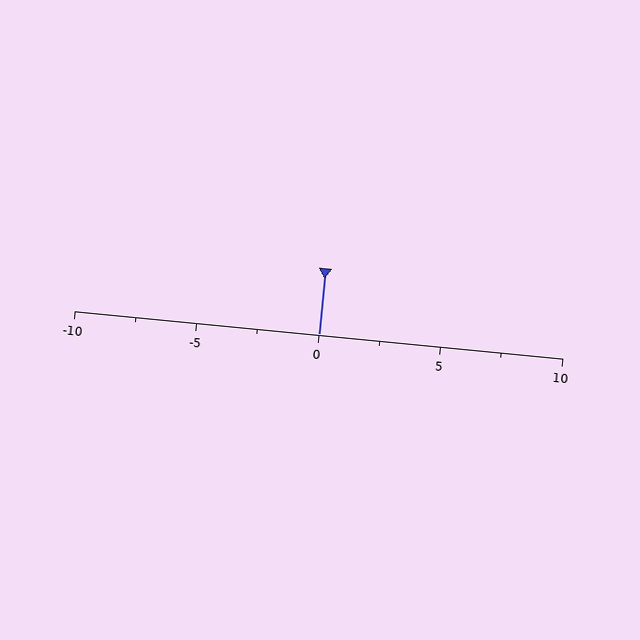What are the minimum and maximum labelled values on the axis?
The axis runs from -10 to 10.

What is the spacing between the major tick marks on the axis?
The major ticks are spaced 5 apart.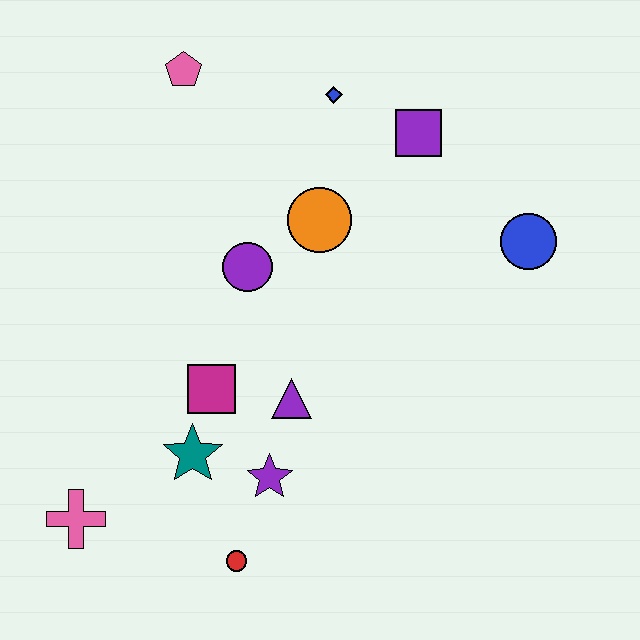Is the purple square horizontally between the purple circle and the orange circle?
No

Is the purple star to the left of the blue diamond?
Yes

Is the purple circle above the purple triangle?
Yes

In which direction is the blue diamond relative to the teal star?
The blue diamond is above the teal star.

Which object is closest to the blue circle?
The purple square is closest to the blue circle.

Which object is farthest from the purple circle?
The pink cross is farthest from the purple circle.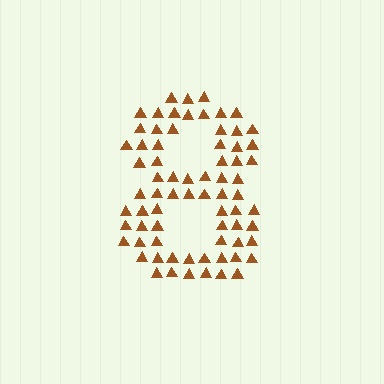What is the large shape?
The large shape is the digit 8.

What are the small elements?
The small elements are triangles.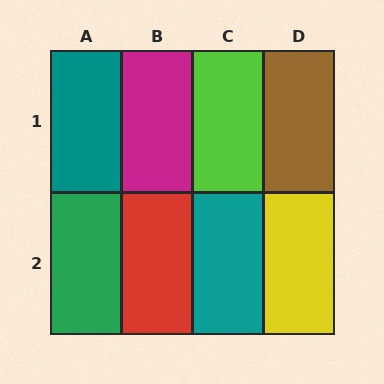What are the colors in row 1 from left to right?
Teal, magenta, lime, brown.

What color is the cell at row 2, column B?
Red.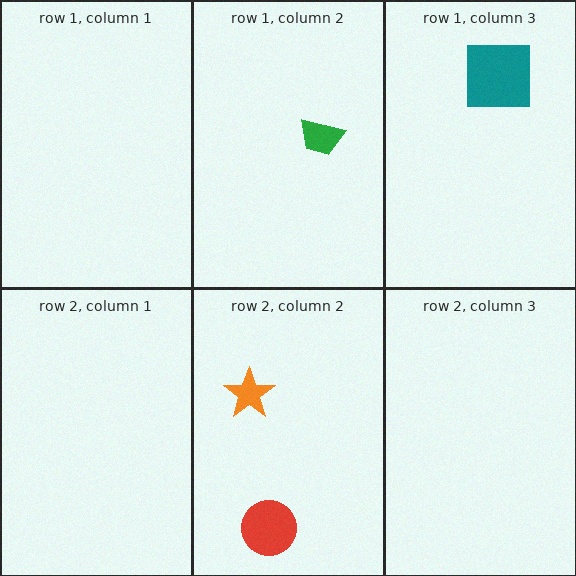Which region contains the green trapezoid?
The row 1, column 2 region.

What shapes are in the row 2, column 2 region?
The orange star, the red circle.